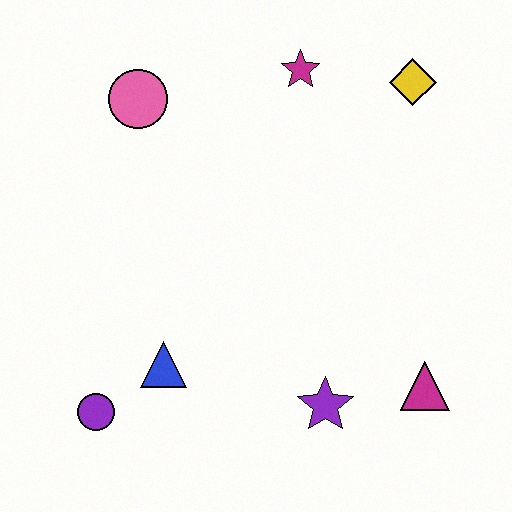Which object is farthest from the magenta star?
The purple circle is farthest from the magenta star.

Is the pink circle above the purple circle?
Yes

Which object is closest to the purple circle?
The blue triangle is closest to the purple circle.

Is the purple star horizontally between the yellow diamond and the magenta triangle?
No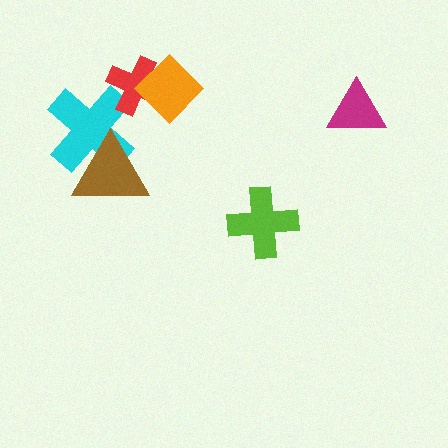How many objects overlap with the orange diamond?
1 object overlaps with the orange diamond.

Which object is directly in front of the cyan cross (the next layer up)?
The red cross is directly in front of the cyan cross.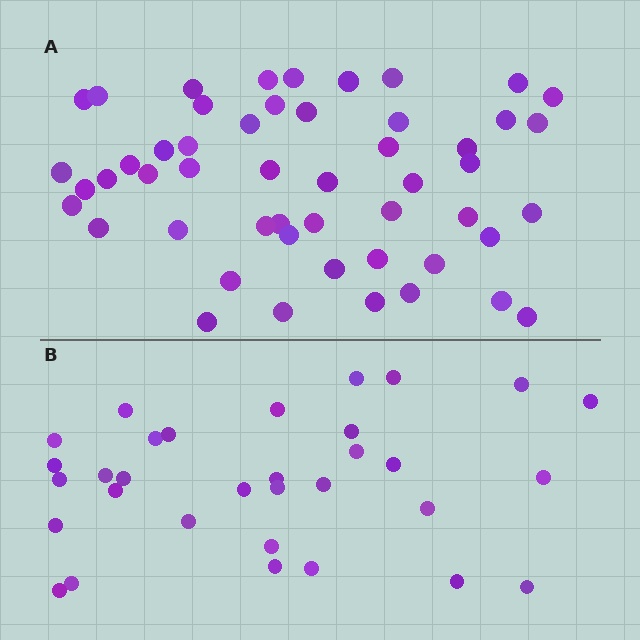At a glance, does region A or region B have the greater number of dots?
Region A (the top region) has more dots.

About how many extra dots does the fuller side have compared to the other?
Region A has approximately 20 more dots than region B.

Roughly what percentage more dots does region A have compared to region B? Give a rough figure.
About 60% more.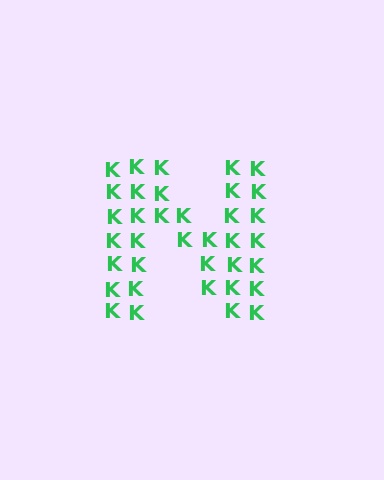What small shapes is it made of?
It is made of small letter K's.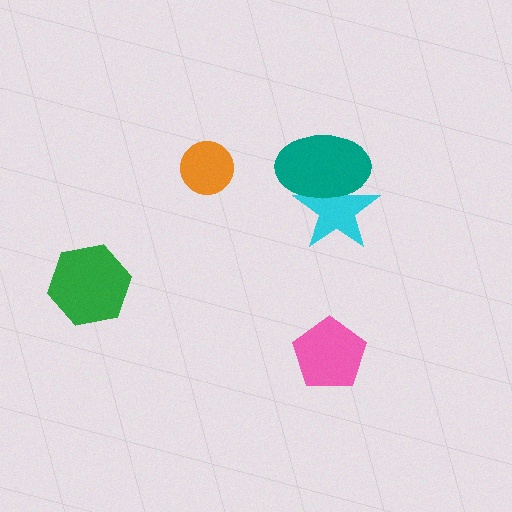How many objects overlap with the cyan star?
1 object overlaps with the cyan star.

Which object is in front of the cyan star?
The teal ellipse is in front of the cyan star.